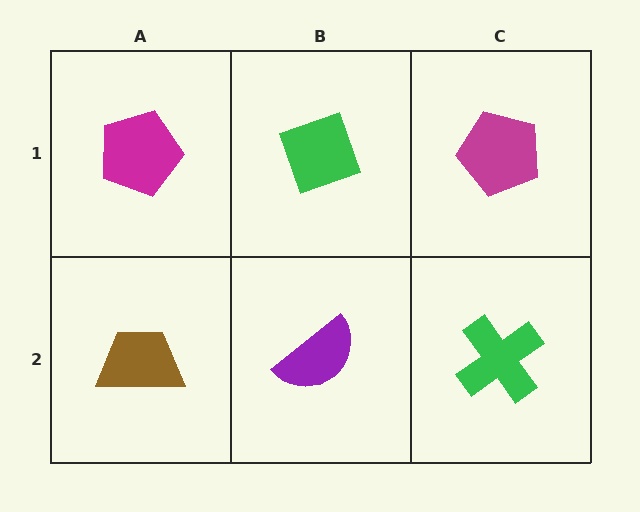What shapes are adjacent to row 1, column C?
A green cross (row 2, column C), a green diamond (row 1, column B).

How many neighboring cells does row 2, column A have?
2.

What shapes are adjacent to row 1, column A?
A brown trapezoid (row 2, column A), a green diamond (row 1, column B).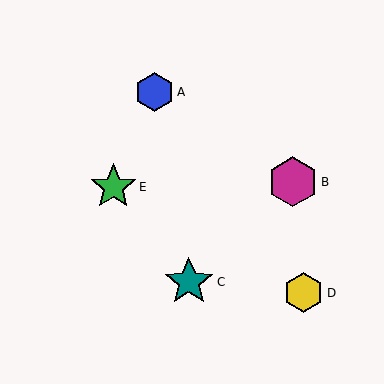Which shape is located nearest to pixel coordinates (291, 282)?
The yellow hexagon (labeled D) at (303, 293) is nearest to that location.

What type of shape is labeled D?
Shape D is a yellow hexagon.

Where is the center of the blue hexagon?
The center of the blue hexagon is at (155, 92).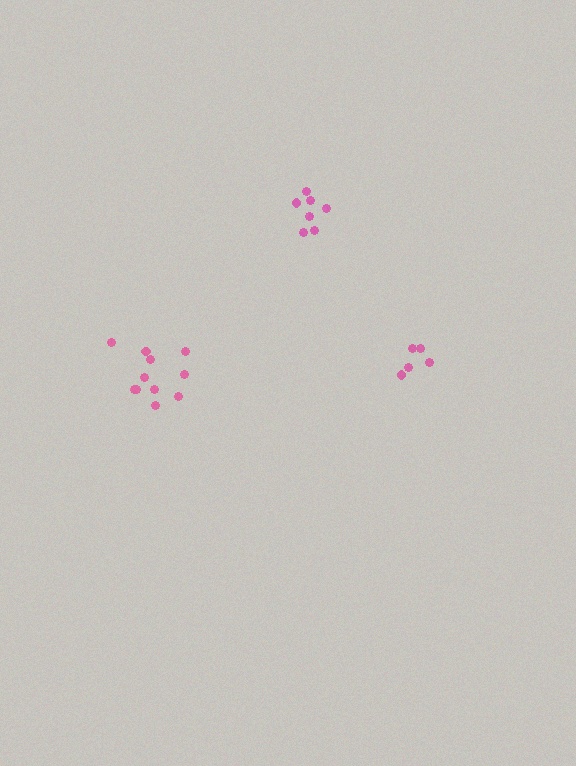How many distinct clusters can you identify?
There are 3 distinct clusters.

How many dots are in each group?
Group 1: 5 dots, Group 2: 11 dots, Group 3: 7 dots (23 total).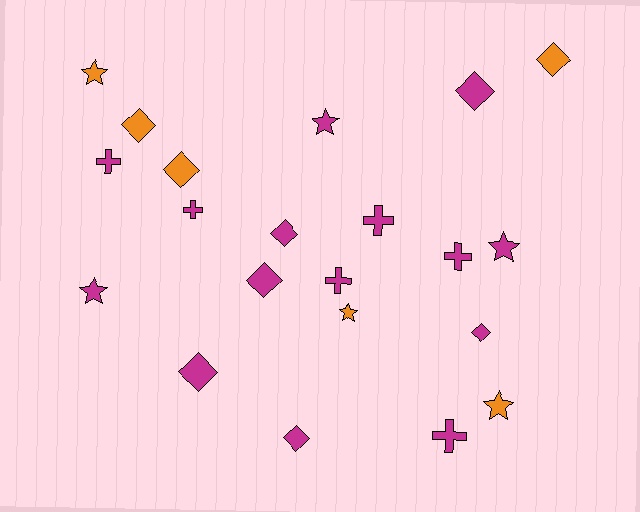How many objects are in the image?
There are 21 objects.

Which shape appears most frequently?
Diamond, with 9 objects.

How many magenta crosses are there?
There are 6 magenta crosses.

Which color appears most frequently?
Magenta, with 15 objects.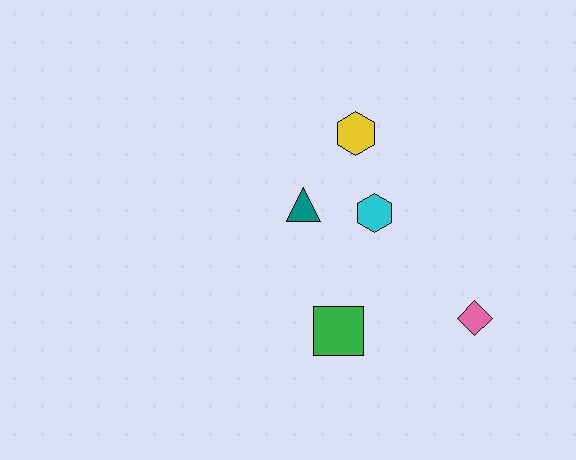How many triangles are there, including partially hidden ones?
There is 1 triangle.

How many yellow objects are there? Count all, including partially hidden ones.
There is 1 yellow object.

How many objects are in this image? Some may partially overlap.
There are 5 objects.